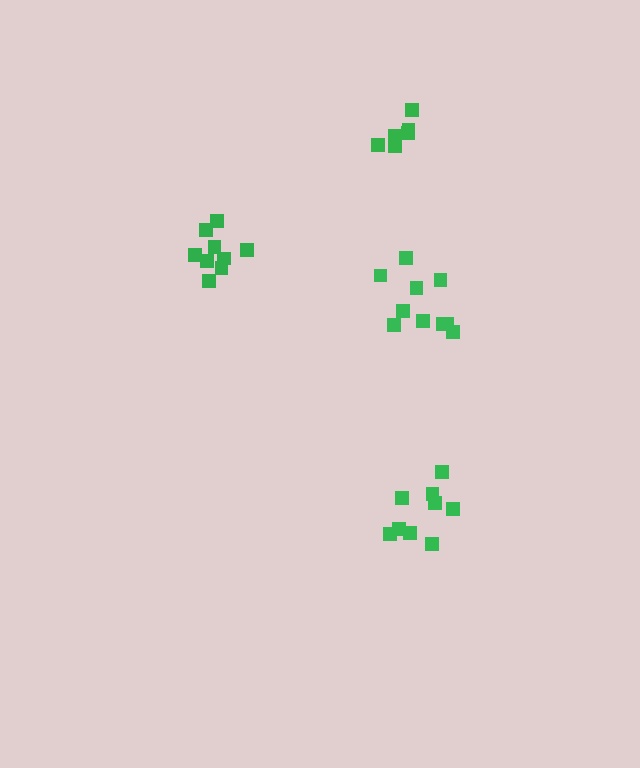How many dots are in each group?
Group 1: 10 dots, Group 2: 6 dots, Group 3: 9 dots, Group 4: 9 dots (34 total).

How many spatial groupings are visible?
There are 4 spatial groupings.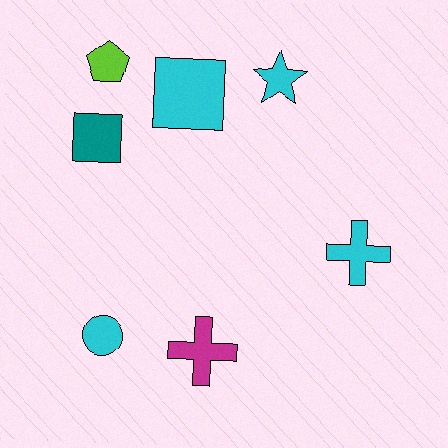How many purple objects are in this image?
There are no purple objects.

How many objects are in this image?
There are 7 objects.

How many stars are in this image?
There is 1 star.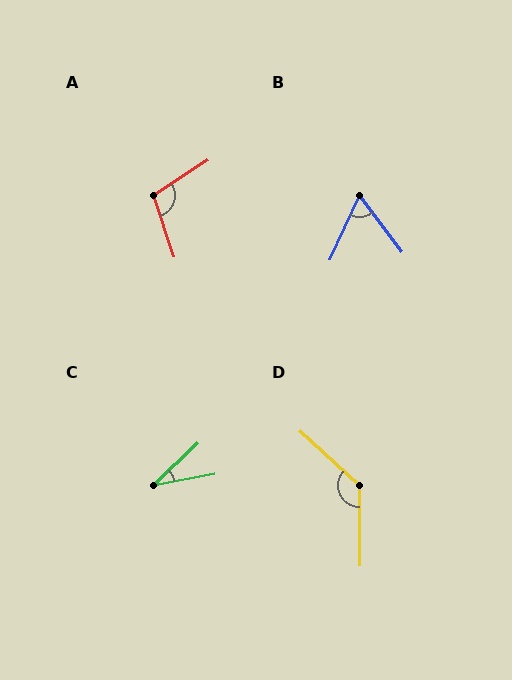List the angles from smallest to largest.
C (33°), B (62°), A (104°), D (133°).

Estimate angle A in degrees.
Approximately 104 degrees.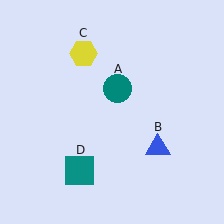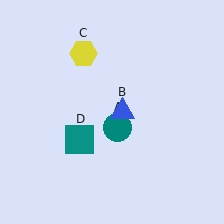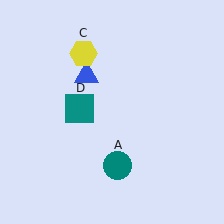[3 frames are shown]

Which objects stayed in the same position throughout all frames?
Yellow hexagon (object C) remained stationary.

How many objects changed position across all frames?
3 objects changed position: teal circle (object A), blue triangle (object B), teal square (object D).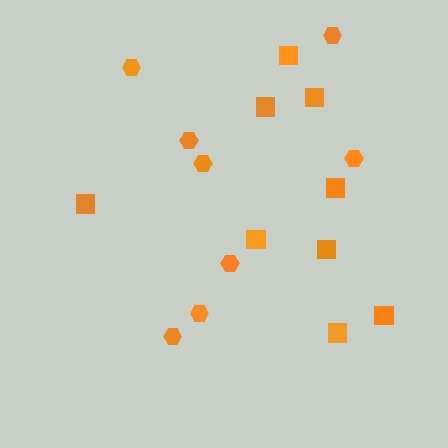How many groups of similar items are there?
There are 2 groups: one group of hexagons (8) and one group of squares (9).